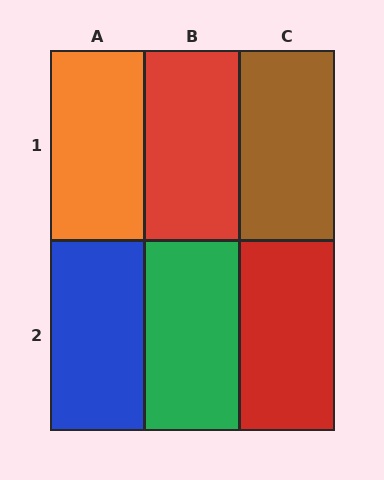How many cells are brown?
1 cell is brown.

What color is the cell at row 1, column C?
Brown.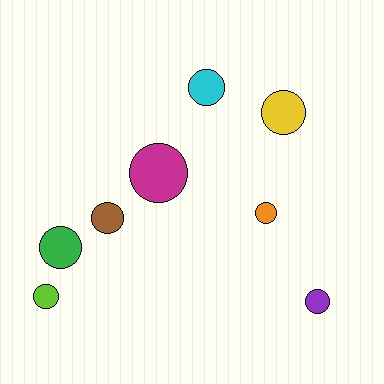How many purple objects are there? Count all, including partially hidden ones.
There is 1 purple object.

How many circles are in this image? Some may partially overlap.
There are 8 circles.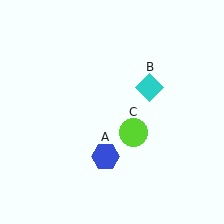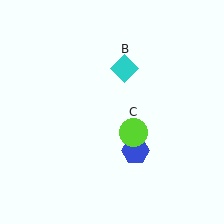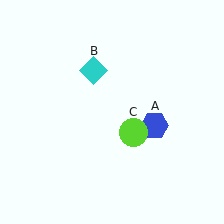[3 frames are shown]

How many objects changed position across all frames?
2 objects changed position: blue hexagon (object A), cyan diamond (object B).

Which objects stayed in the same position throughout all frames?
Lime circle (object C) remained stationary.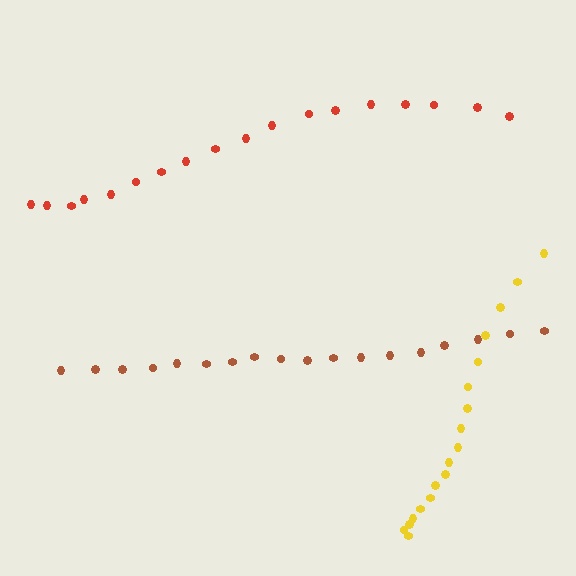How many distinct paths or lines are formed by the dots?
There are 3 distinct paths.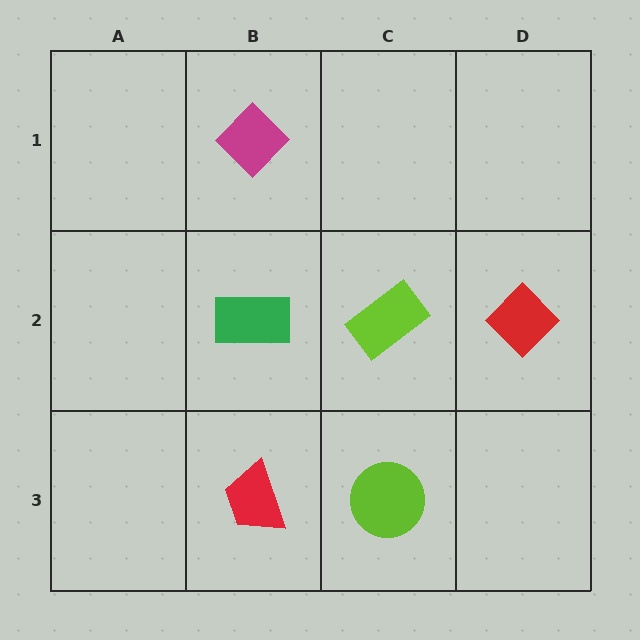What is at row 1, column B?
A magenta diamond.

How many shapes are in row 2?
3 shapes.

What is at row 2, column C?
A lime rectangle.